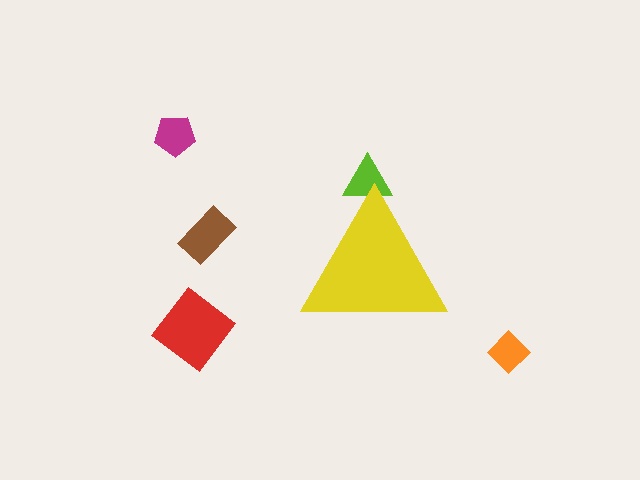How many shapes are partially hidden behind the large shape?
1 shape is partially hidden.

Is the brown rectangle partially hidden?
No, the brown rectangle is fully visible.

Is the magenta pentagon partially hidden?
No, the magenta pentagon is fully visible.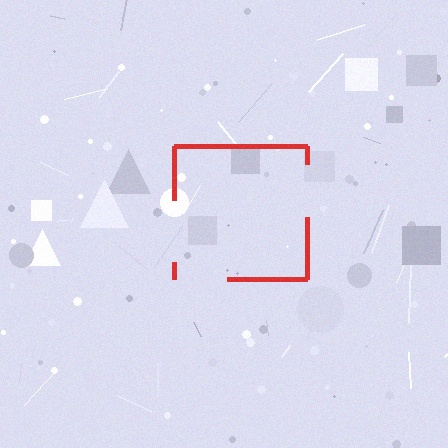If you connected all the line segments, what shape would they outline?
They would outline a square.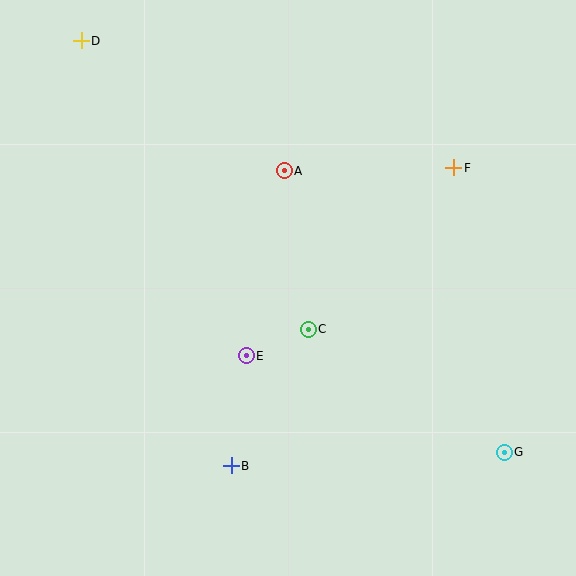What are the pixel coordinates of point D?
Point D is at (81, 41).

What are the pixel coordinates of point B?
Point B is at (231, 466).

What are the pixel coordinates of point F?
Point F is at (454, 168).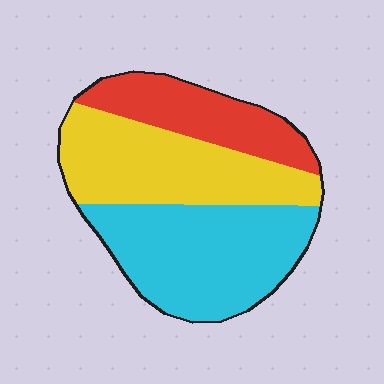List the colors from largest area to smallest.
From largest to smallest: cyan, yellow, red.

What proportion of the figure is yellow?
Yellow covers roughly 35% of the figure.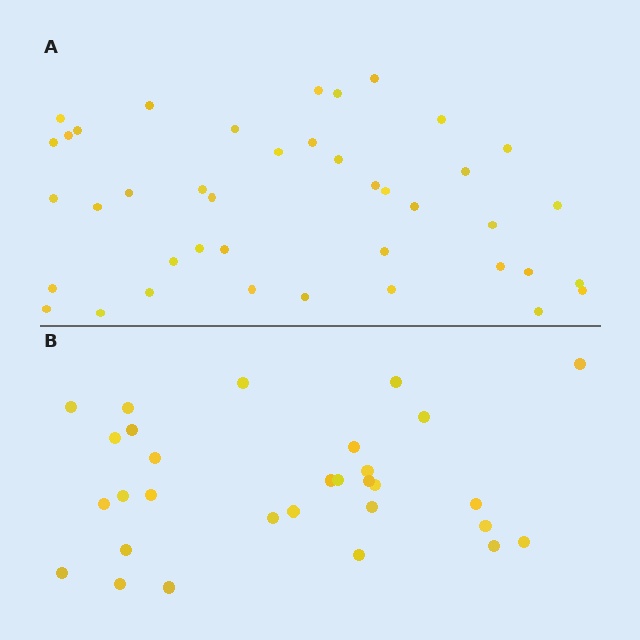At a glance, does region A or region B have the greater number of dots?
Region A (the top region) has more dots.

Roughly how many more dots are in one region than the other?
Region A has roughly 12 or so more dots than region B.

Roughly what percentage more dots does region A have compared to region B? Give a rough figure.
About 35% more.